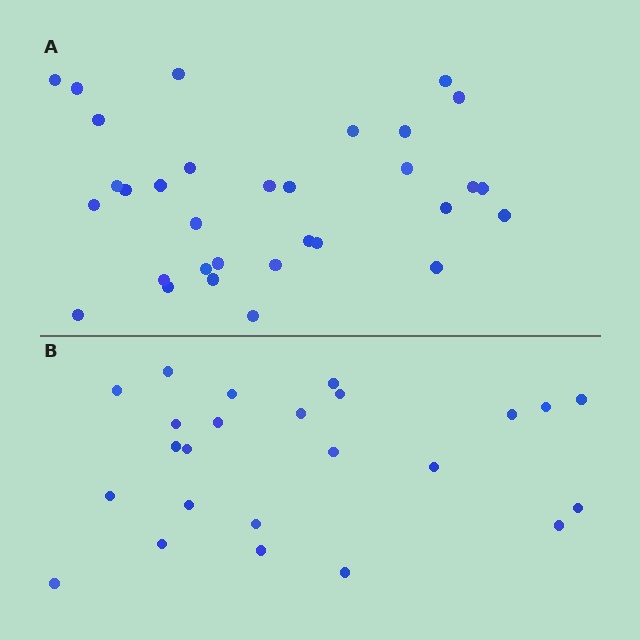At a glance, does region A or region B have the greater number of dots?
Region A (the top region) has more dots.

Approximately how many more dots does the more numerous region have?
Region A has roughly 8 or so more dots than region B.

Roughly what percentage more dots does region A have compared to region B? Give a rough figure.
About 35% more.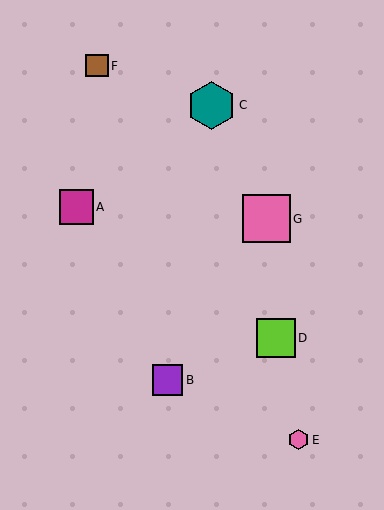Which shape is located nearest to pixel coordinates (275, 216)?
The pink square (labeled G) at (266, 219) is nearest to that location.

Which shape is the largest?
The teal hexagon (labeled C) is the largest.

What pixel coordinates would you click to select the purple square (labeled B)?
Click at (167, 380) to select the purple square B.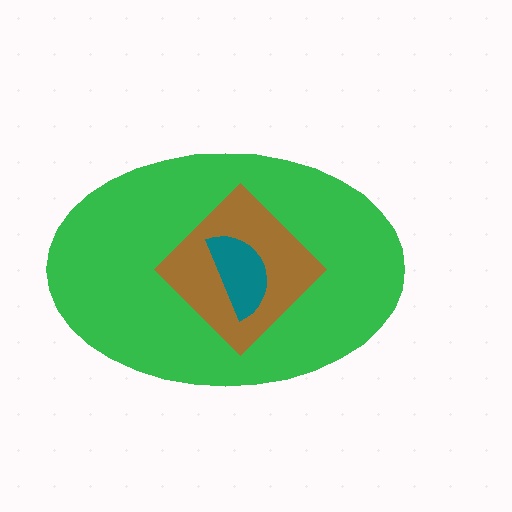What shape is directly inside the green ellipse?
The brown diamond.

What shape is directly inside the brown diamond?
The teal semicircle.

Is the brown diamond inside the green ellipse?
Yes.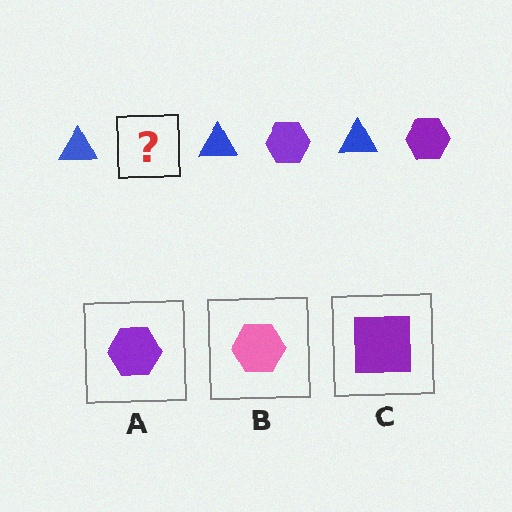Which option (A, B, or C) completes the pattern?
A.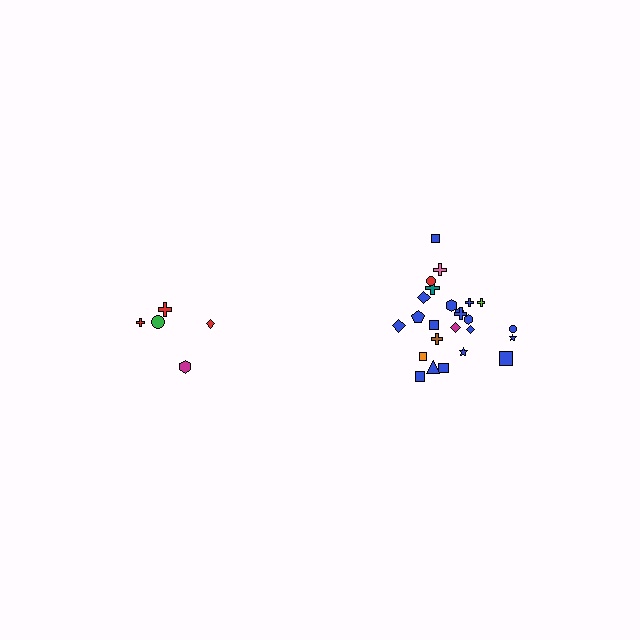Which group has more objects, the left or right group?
The right group.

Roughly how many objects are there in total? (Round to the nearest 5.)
Roughly 30 objects in total.